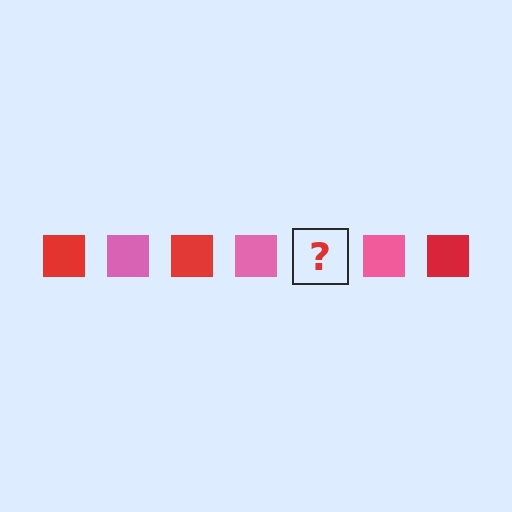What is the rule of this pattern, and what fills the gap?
The rule is that the pattern cycles through red, pink squares. The gap should be filled with a red square.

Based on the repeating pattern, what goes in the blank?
The blank should be a red square.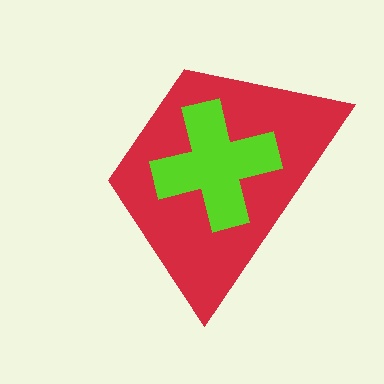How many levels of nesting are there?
2.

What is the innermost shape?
The lime cross.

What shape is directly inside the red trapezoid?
The lime cross.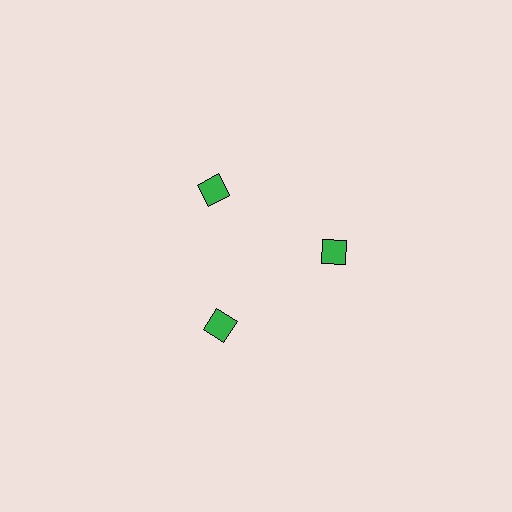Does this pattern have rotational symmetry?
Yes, this pattern has 3-fold rotational symmetry. It looks the same after rotating 120 degrees around the center.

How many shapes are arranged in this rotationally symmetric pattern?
There are 3 shapes, arranged in 3 groups of 1.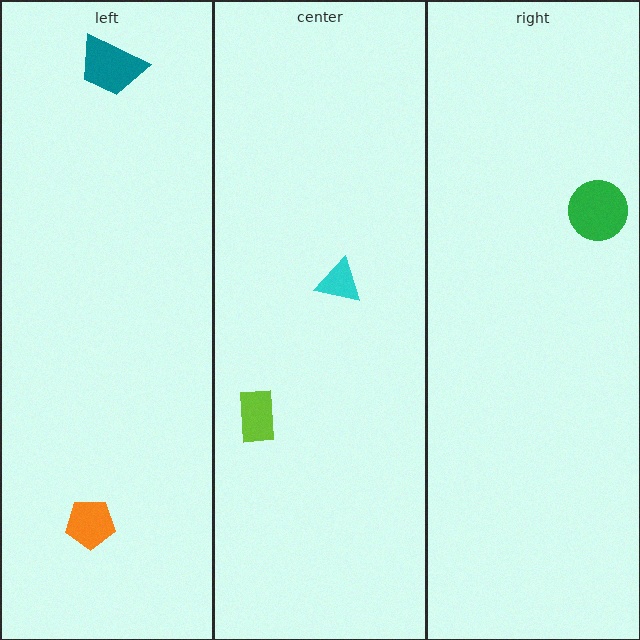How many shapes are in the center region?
2.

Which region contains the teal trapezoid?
The left region.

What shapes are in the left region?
The teal trapezoid, the orange pentagon.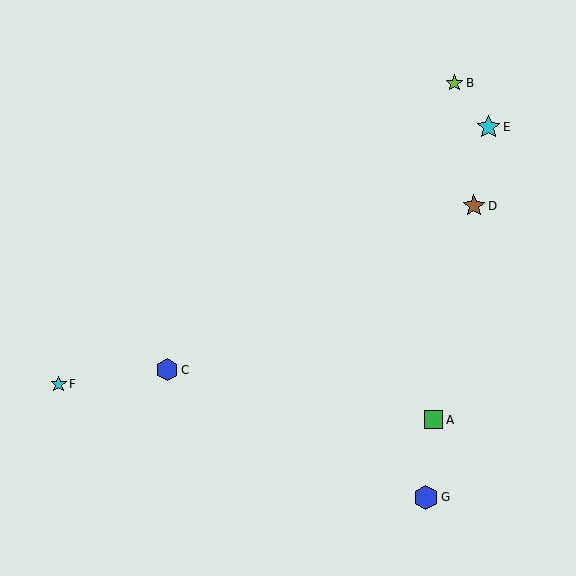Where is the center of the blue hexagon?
The center of the blue hexagon is at (426, 497).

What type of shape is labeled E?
Shape E is a cyan star.